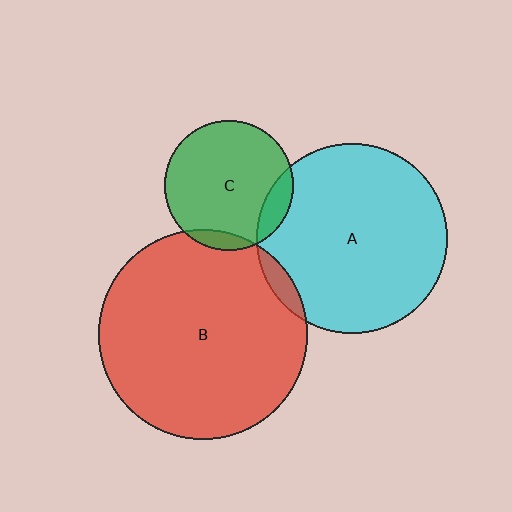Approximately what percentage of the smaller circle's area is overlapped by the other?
Approximately 10%.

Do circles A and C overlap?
Yes.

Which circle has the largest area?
Circle B (red).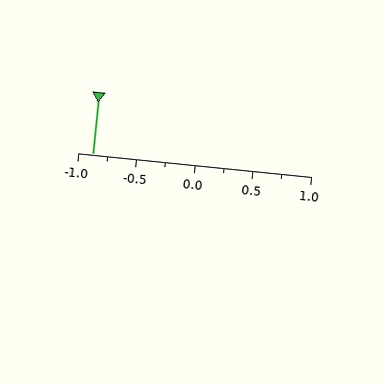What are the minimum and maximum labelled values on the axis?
The axis runs from -1.0 to 1.0.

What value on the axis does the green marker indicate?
The marker indicates approximately -0.88.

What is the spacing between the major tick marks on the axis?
The major ticks are spaced 0.5 apart.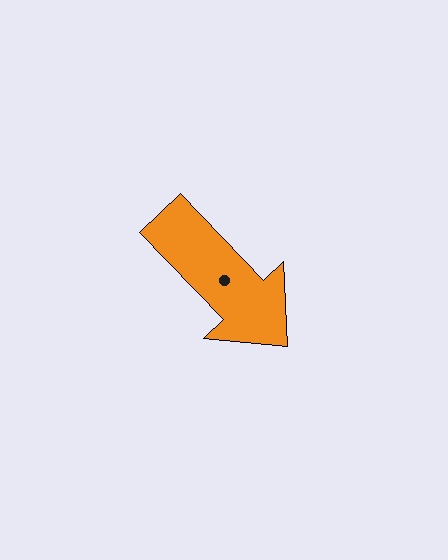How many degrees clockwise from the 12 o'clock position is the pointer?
Approximately 136 degrees.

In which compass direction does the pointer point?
Southeast.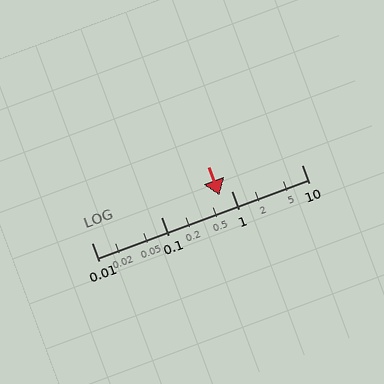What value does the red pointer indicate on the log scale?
The pointer indicates approximately 0.68.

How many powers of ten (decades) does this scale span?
The scale spans 3 decades, from 0.01 to 10.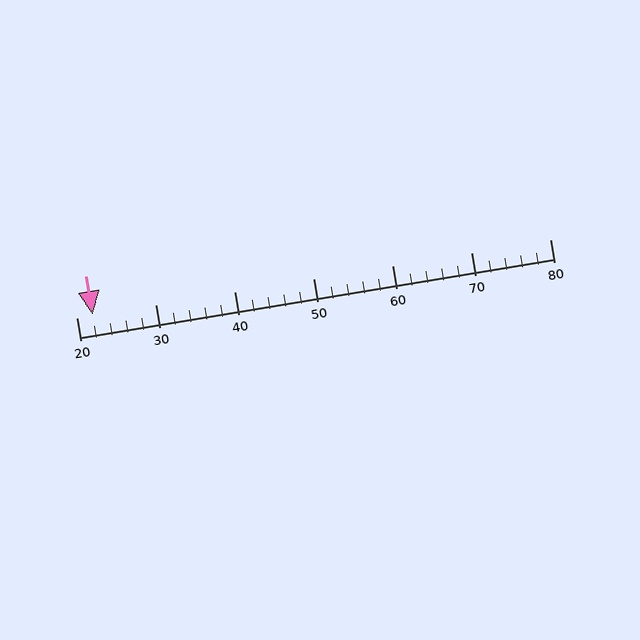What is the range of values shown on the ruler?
The ruler shows values from 20 to 80.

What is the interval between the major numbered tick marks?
The major tick marks are spaced 10 units apart.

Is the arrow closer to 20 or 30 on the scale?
The arrow is closer to 20.